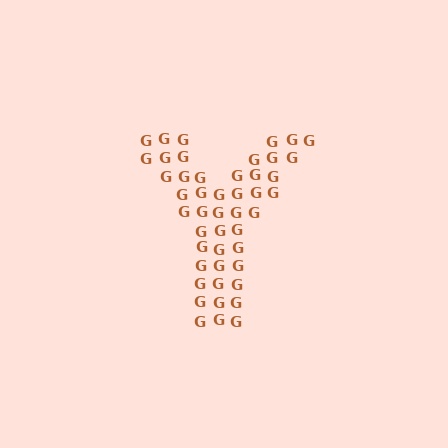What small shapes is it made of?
It is made of small letter G's.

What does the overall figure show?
The overall figure shows the letter Y.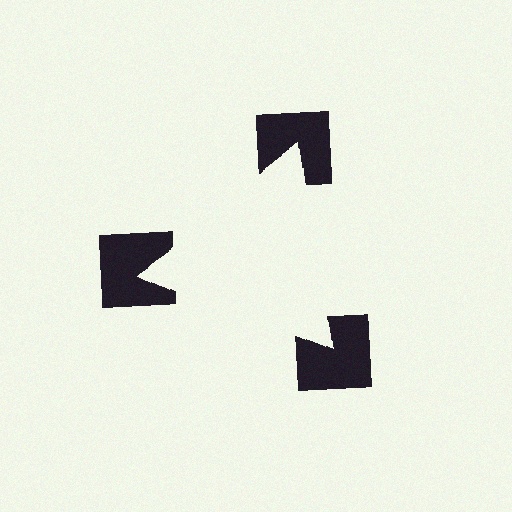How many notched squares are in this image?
There are 3 — one at each vertex of the illusory triangle.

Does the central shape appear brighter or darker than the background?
It typically appears slightly brighter than the background, even though no actual brightness change is drawn.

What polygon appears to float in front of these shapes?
An illusory triangle — its edges are inferred from the aligned wedge cuts in the notched squares, not physically drawn.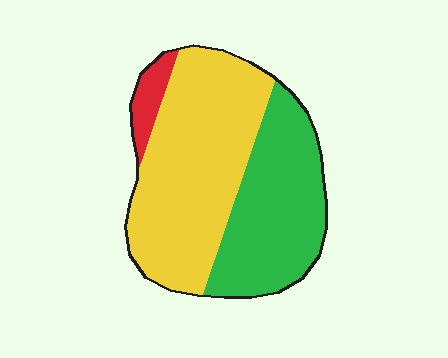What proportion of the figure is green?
Green covers 39% of the figure.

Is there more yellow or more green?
Yellow.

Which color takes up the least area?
Red, at roughly 5%.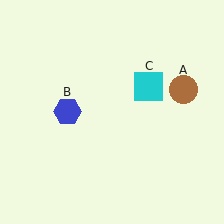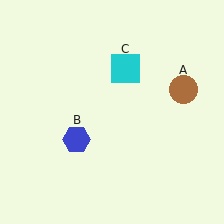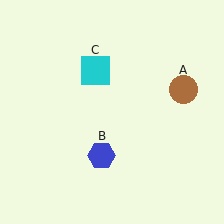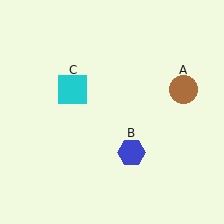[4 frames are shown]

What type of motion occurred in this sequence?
The blue hexagon (object B), cyan square (object C) rotated counterclockwise around the center of the scene.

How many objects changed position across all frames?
2 objects changed position: blue hexagon (object B), cyan square (object C).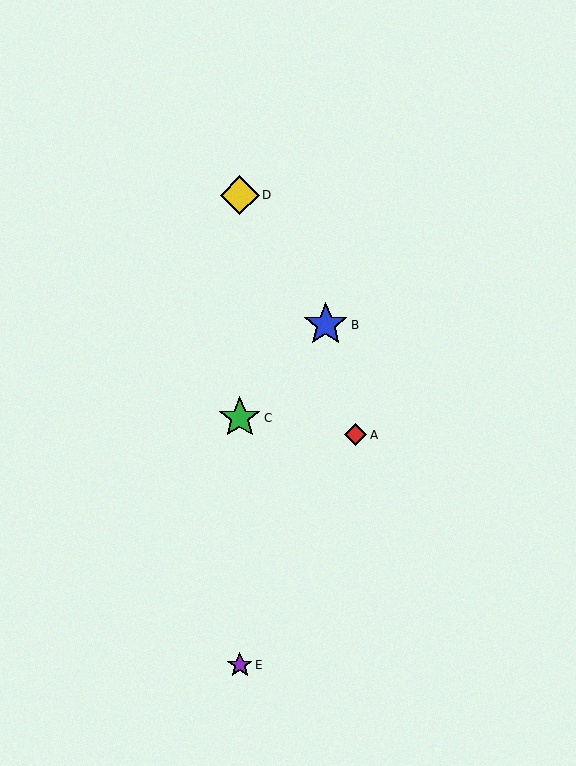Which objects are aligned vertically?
Objects C, D, E are aligned vertically.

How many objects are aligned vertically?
3 objects (C, D, E) are aligned vertically.